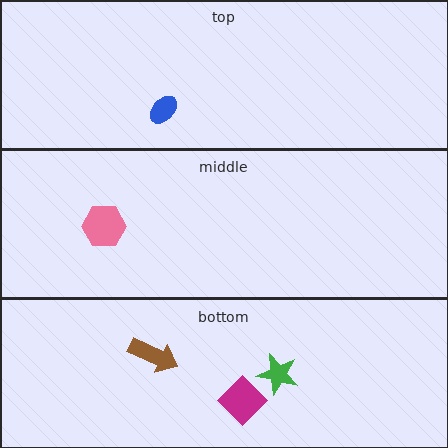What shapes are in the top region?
The blue ellipse.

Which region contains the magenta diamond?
The bottom region.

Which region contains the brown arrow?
The bottom region.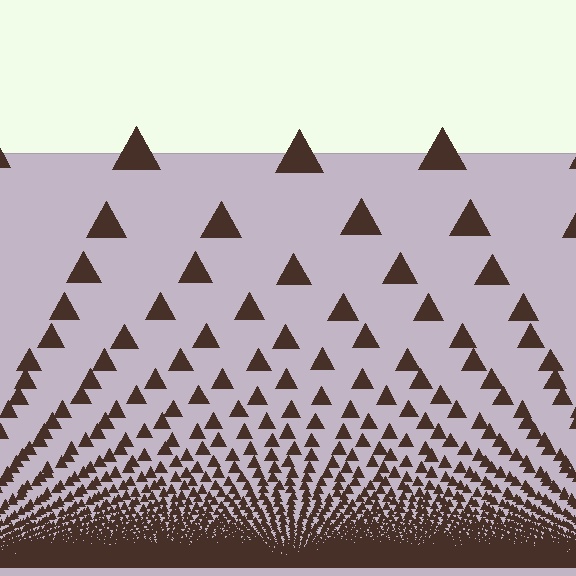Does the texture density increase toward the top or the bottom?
Density increases toward the bottom.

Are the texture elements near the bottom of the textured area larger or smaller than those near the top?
Smaller. The gradient is inverted — elements near the bottom are smaller and denser.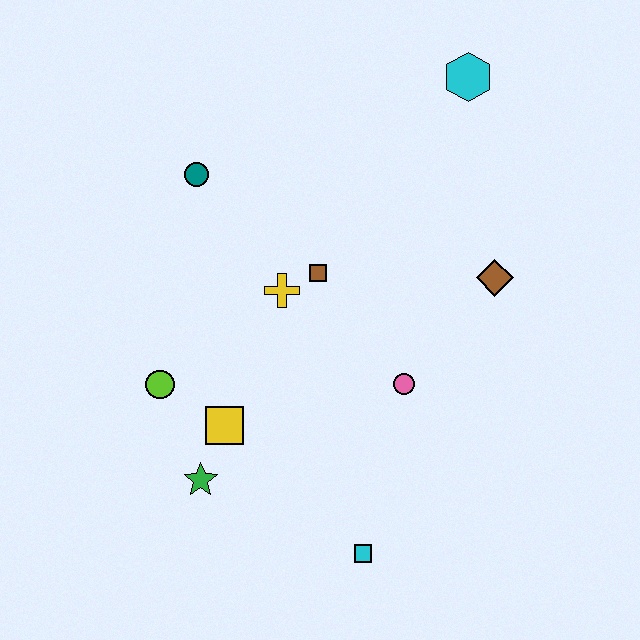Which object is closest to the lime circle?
The yellow square is closest to the lime circle.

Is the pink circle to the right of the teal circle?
Yes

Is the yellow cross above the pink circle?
Yes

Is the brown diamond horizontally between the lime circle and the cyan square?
No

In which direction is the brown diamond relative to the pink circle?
The brown diamond is above the pink circle.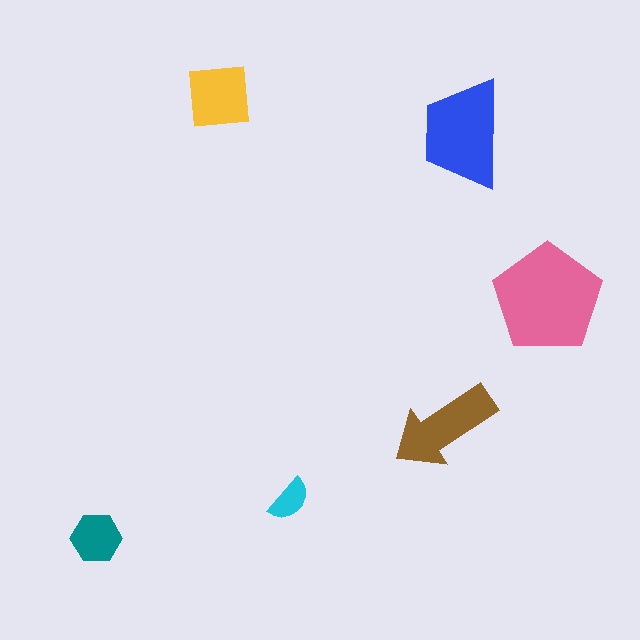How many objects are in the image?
There are 6 objects in the image.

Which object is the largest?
The pink pentagon.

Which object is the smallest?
The cyan semicircle.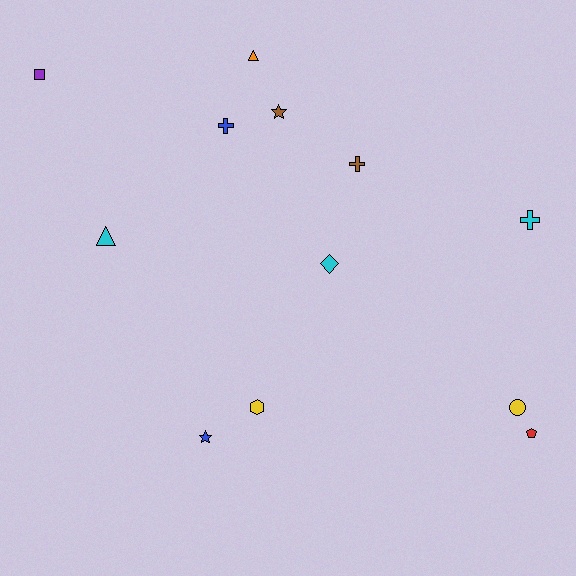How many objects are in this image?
There are 12 objects.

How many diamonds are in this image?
There is 1 diamond.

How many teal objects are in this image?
There are no teal objects.